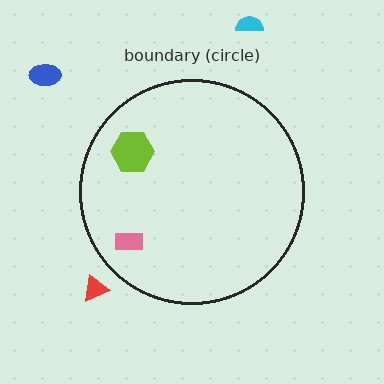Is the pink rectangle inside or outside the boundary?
Inside.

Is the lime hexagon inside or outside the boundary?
Inside.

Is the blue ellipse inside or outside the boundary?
Outside.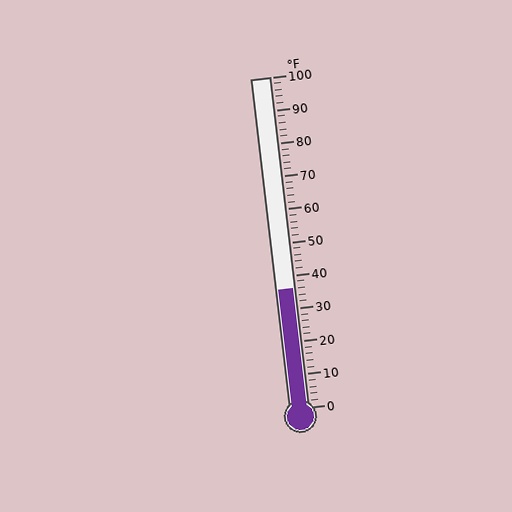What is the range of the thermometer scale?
The thermometer scale ranges from 0°F to 100°F.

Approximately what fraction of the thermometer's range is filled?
The thermometer is filled to approximately 35% of its range.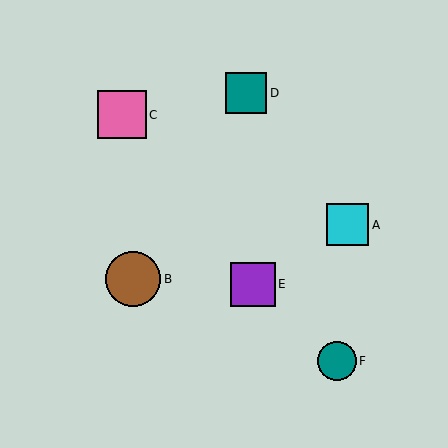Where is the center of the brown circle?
The center of the brown circle is at (133, 279).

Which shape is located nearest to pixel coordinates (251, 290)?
The purple square (labeled E) at (253, 284) is nearest to that location.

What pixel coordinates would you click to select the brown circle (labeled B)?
Click at (133, 279) to select the brown circle B.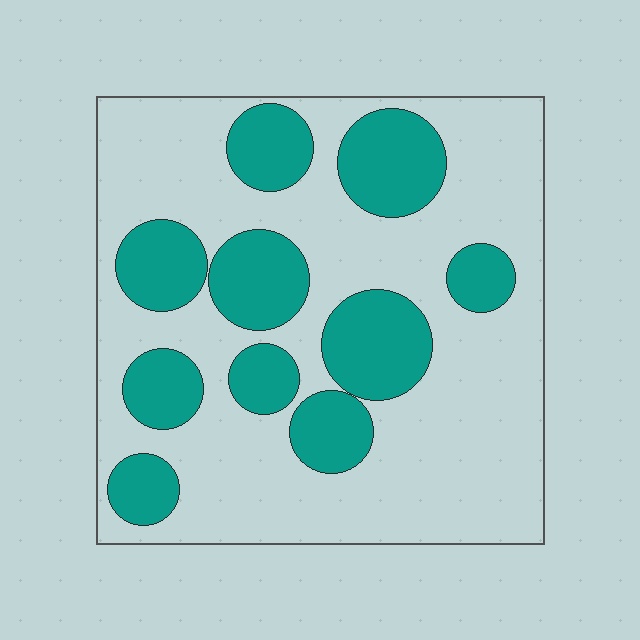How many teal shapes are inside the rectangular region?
10.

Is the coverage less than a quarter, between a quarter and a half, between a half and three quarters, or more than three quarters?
Between a quarter and a half.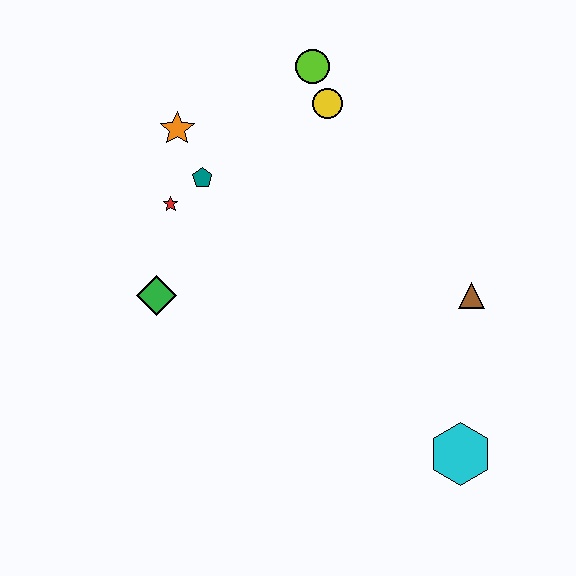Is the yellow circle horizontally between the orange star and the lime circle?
No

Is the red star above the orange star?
No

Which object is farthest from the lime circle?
The cyan hexagon is farthest from the lime circle.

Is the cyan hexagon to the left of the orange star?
No